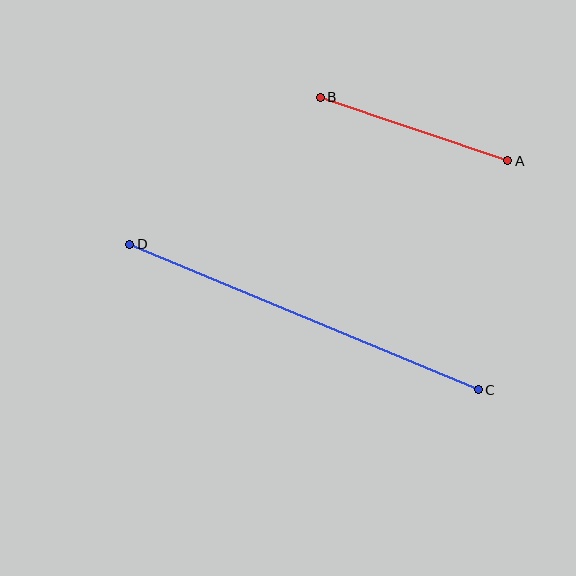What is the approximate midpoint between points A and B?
The midpoint is at approximately (414, 129) pixels.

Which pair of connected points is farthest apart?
Points C and D are farthest apart.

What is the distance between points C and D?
The distance is approximately 378 pixels.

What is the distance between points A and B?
The distance is approximately 198 pixels.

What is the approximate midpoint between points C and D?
The midpoint is at approximately (304, 317) pixels.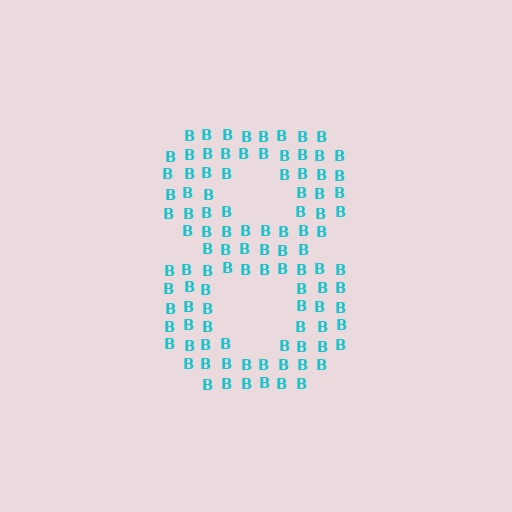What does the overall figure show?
The overall figure shows the digit 8.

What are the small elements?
The small elements are letter B's.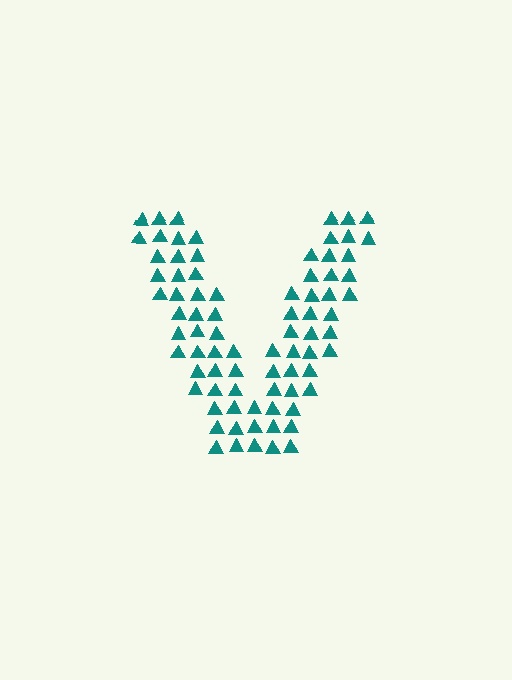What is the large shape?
The large shape is the letter V.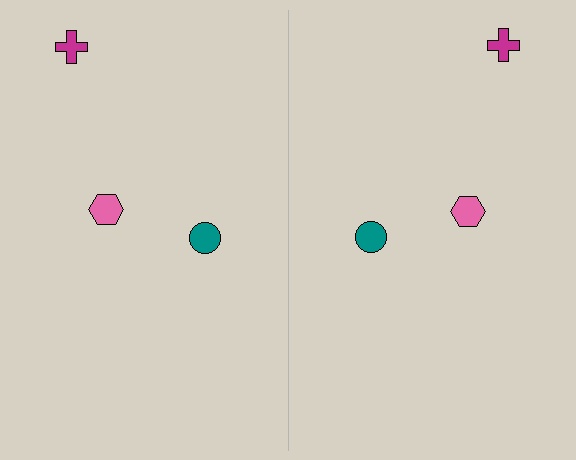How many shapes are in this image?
There are 6 shapes in this image.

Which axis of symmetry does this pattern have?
The pattern has a vertical axis of symmetry running through the center of the image.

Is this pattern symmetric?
Yes, this pattern has bilateral (reflection) symmetry.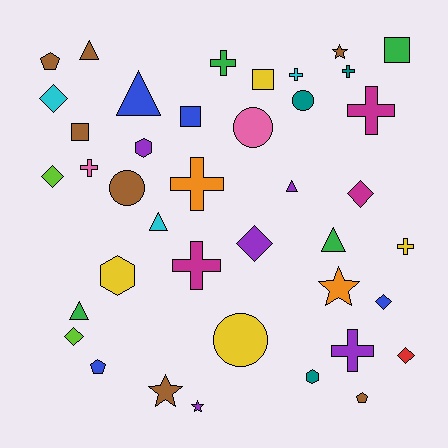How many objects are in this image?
There are 40 objects.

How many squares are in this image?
There are 4 squares.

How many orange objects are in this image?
There are 2 orange objects.